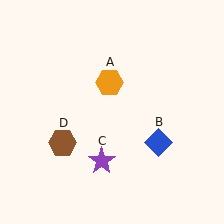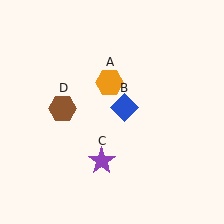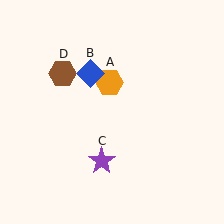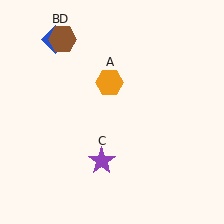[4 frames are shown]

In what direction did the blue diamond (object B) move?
The blue diamond (object B) moved up and to the left.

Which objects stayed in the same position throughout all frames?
Orange hexagon (object A) and purple star (object C) remained stationary.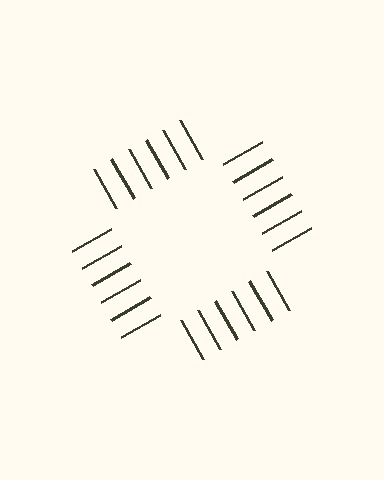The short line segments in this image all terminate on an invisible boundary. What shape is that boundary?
An illusory square — the line segments terminate on its edges but no continuous stroke is drawn.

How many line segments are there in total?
24 — 6 along each of the 4 edges.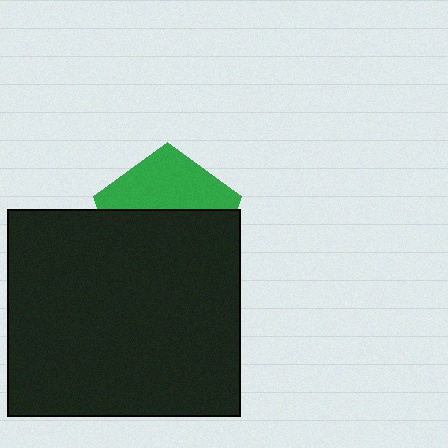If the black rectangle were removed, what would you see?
You would see the complete green pentagon.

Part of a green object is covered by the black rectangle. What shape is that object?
It is a pentagon.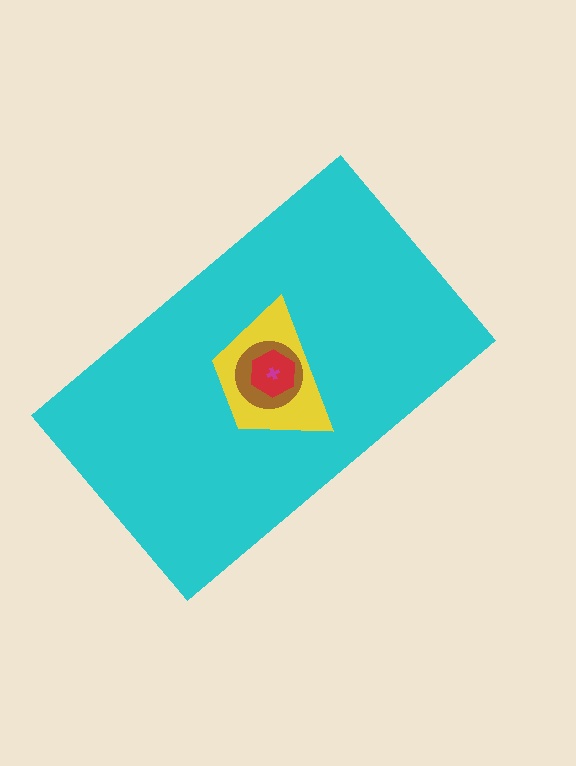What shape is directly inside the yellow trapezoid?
The brown circle.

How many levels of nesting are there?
5.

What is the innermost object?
The magenta cross.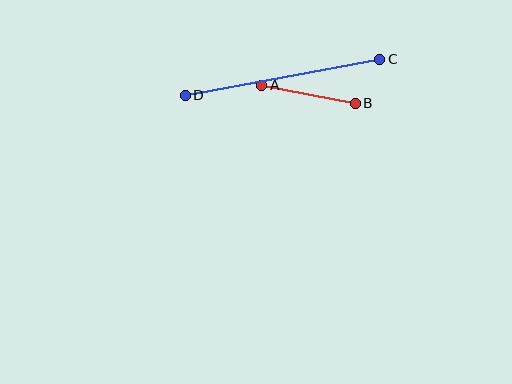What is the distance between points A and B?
The distance is approximately 95 pixels.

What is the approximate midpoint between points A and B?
The midpoint is at approximately (308, 94) pixels.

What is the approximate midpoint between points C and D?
The midpoint is at approximately (282, 77) pixels.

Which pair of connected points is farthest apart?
Points C and D are farthest apart.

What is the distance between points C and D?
The distance is approximately 198 pixels.